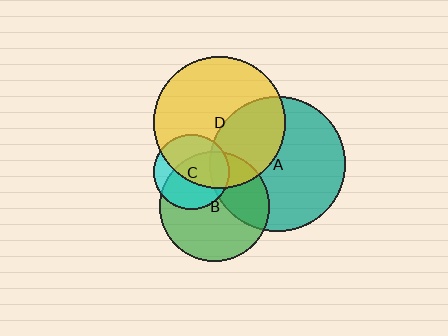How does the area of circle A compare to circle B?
Approximately 1.5 times.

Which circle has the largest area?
Circle A (teal).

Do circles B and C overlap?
Yes.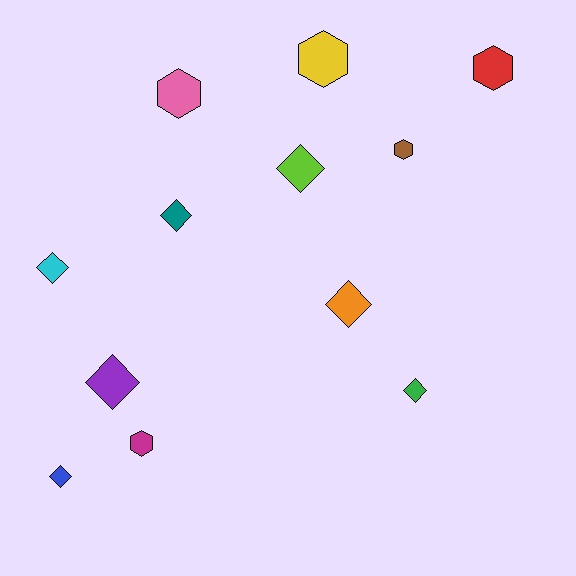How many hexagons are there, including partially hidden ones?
There are 5 hexagons.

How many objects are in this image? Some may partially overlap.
There are 12 objects.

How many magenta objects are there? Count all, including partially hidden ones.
There is 1 magenta object.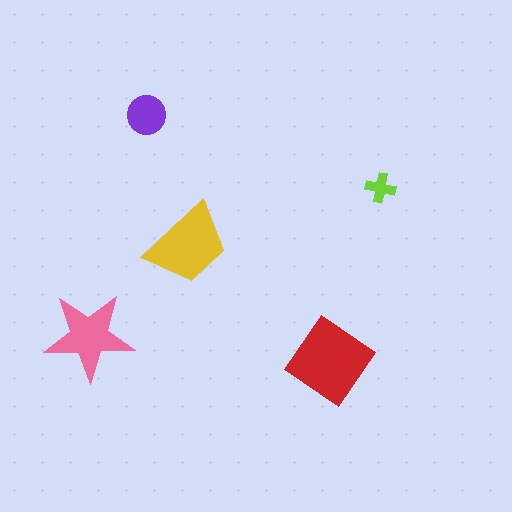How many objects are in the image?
There are 5 objects in the image.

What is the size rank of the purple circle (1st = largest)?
4th.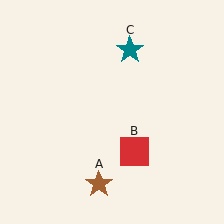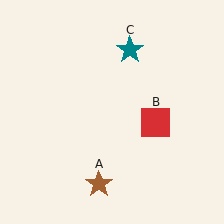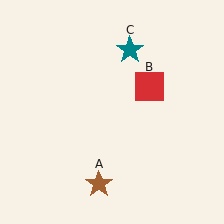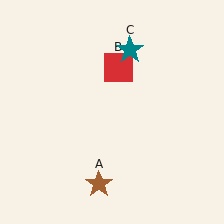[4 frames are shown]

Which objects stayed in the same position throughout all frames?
Brown star (object A) and teal star (object C) remained stationary.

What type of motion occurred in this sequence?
The red square (object B) rotated counterclockwise around the center of the scene.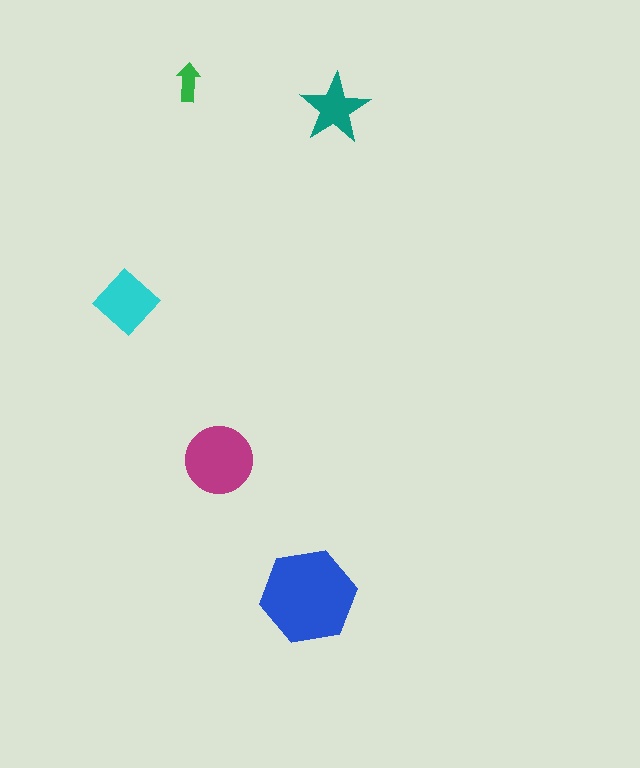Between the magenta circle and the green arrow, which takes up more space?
The magenta circle.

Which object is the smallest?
The green arrow.